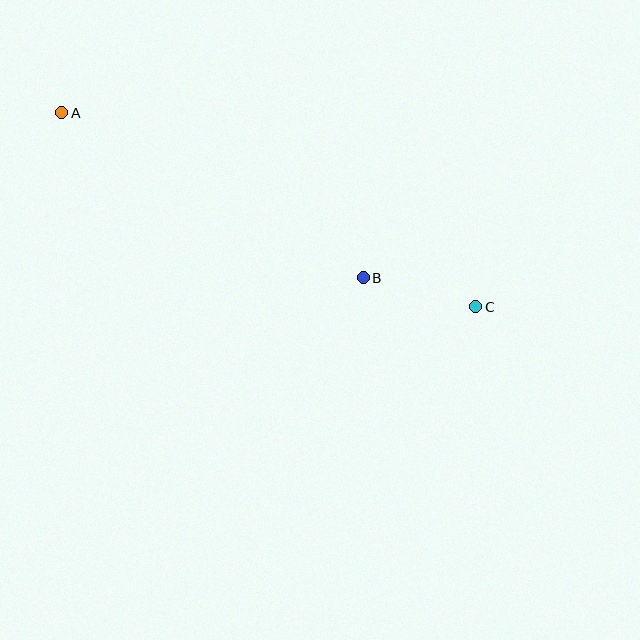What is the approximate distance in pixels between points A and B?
The distance between A and B is approximately 344 pixels.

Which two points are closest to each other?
Points B and C are closest to each other.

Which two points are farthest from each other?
Points A and C are farthest from each other.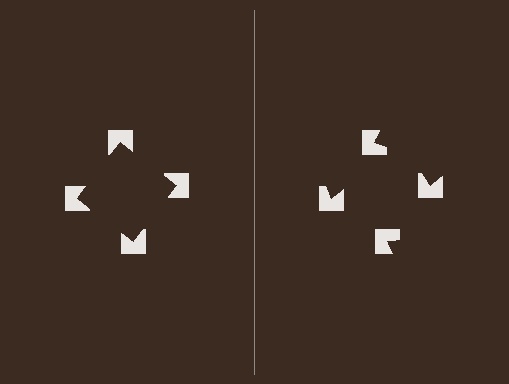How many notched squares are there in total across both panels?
8 — 4 on each side.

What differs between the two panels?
The notched squares are positioned identically on both sides; only the wedge orientations differ. On the left they align to a square; on the right they are misaligned.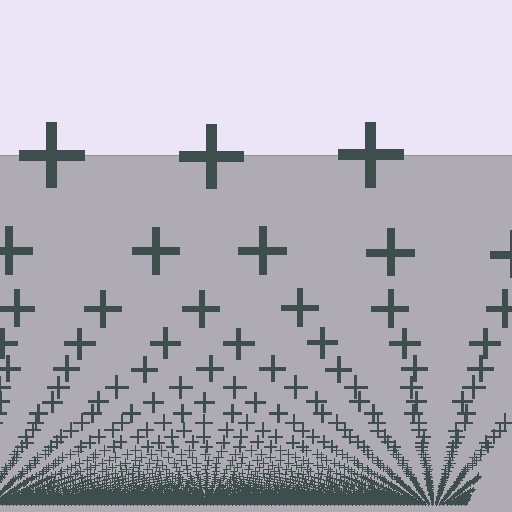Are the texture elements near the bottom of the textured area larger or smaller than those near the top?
Smaller. The gradient is inverted — elements near the bottom are smaller and denser.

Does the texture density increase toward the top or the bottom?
Density increases toward the bottom.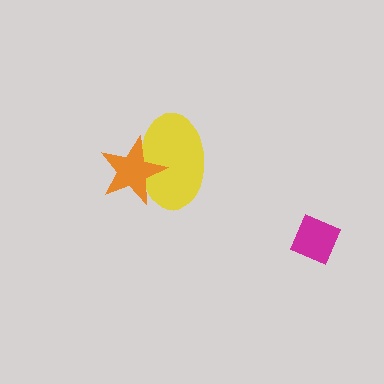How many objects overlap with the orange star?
1 object overlaps with the orange star.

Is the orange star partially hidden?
No, no other shape covers it.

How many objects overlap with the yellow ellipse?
1 object overlaps with the yellow ellipse.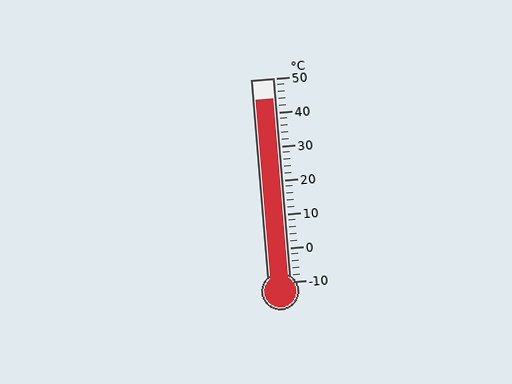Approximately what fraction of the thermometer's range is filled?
The thermometer is filled to approximately 90% of its range.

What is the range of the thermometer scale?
The thermometer scale ranges from -10°C to 50°C.